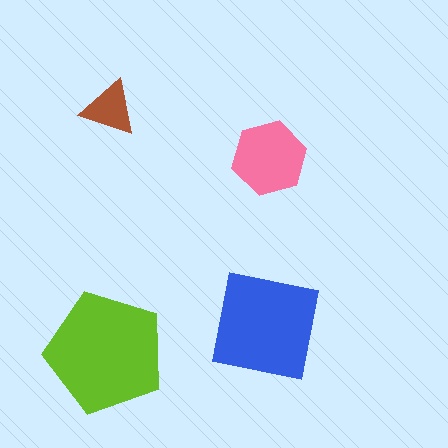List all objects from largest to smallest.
The lime pentagon, the blue square, the pink hexagon, the brown triangle.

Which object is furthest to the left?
The lime pentagon is leftmost.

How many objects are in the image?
There are 4 objects in the image.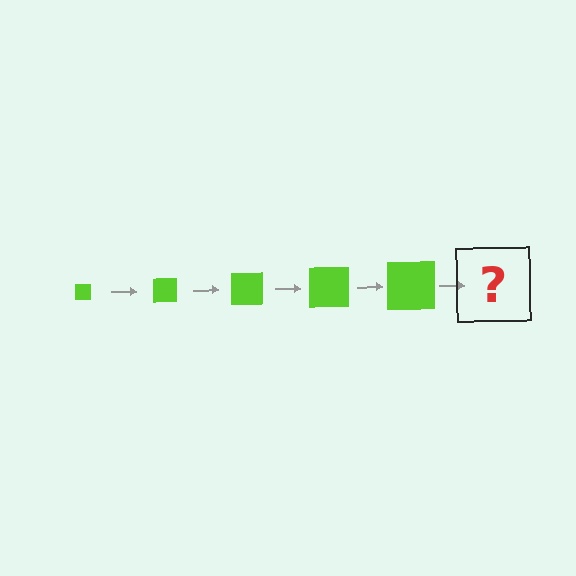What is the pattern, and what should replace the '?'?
The pattern is that the square gets progressively larger each step. The '?' should be a lime square, larger than the previous one.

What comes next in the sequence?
The next element should be a lime square, larger than the previous one.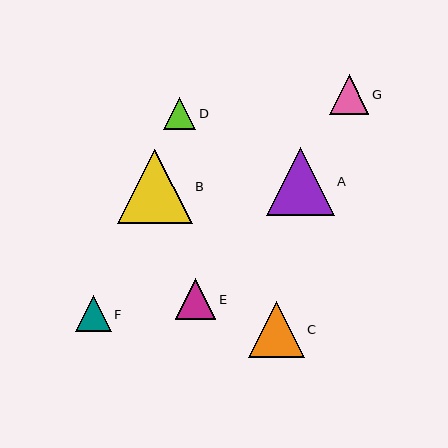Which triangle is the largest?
Triangle B is the largest with a size of approximately 75 pixels.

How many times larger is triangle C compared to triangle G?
Triangle C is approximately 1.4 times the size of triangle G.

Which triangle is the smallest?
Triangle D is the smallest with a size of approximately 32 pixels.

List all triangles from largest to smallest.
From largest to smallest: B, A, C, E, G, F, D.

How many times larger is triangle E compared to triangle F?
Triangle E is approximately 1.1 times the size of triangle F.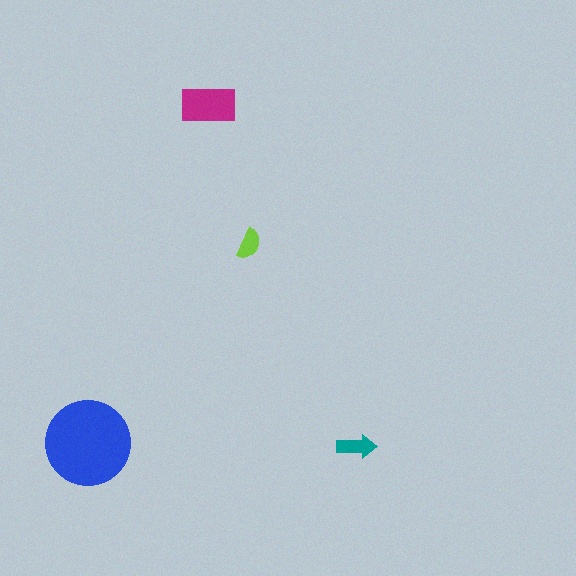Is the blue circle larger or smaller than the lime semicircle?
Larger.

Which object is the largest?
The blue circle.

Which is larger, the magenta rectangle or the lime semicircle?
The magenta rectangle.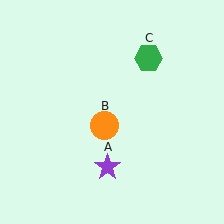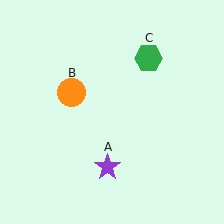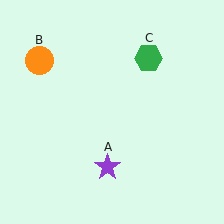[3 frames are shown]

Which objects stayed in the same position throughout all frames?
Purple star (object A) and green hexagon (object C) remained stationary.